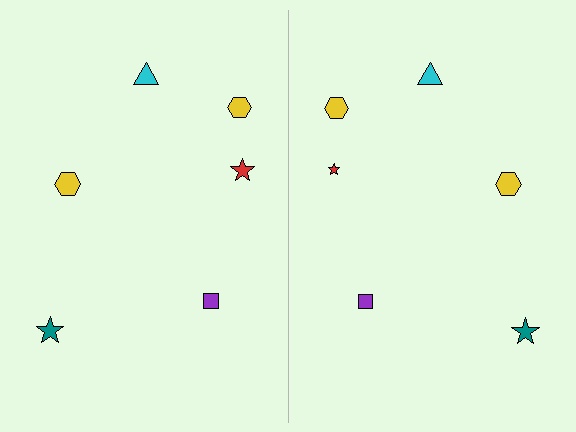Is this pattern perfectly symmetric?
No, the pattern is not perfectly symmetric. The red star on the right side has a different size than its mirror counterpart.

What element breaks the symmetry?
The red star on the right side has a different size than its mirror counterpart.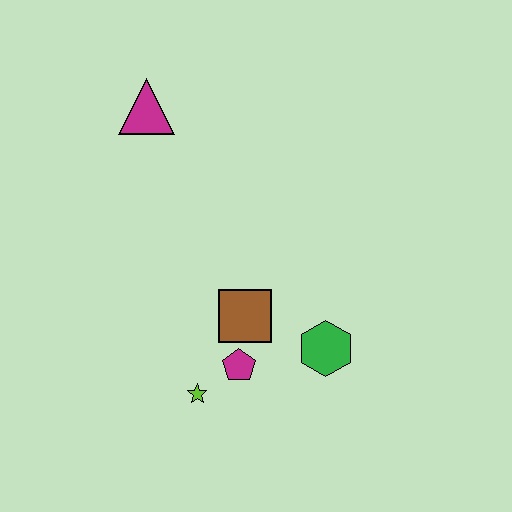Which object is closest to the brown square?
The magenta pentagon is closest to the brown square.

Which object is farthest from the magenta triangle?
The green hexagon is farthest from the magenta triangle.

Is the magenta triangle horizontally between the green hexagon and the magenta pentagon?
No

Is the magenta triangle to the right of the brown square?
No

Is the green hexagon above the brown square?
No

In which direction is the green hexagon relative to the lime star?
The green hexagon is to the right of the lime star.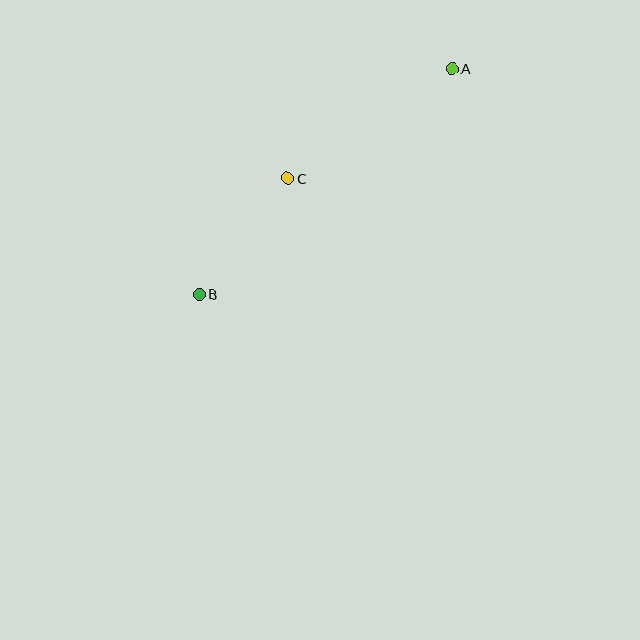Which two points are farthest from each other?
Points A and B are farthest from each other.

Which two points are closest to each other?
Points B and C are closest to each other.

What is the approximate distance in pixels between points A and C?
The distance between A and C is approximately 197 pixels.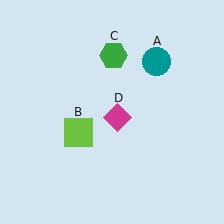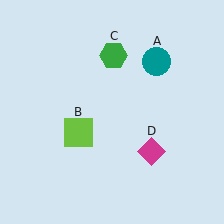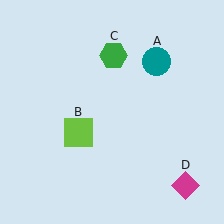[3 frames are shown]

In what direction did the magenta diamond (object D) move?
The magenta diamond (object D) moved down and to the right.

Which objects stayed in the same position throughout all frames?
Teal circle (object A) and lime square (object B) and green hexagon (object C) remained stationary.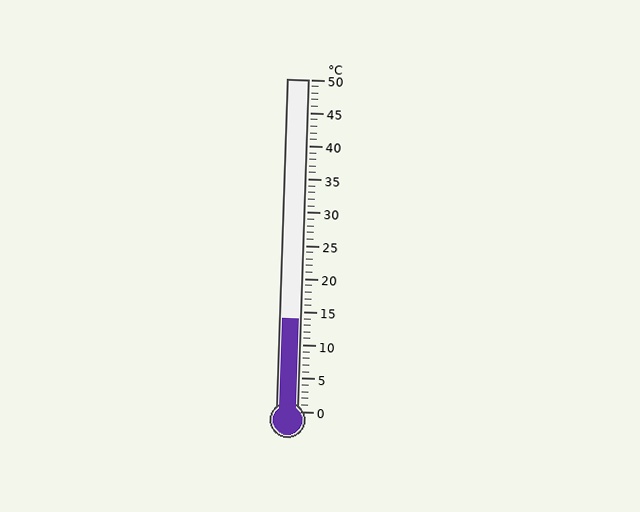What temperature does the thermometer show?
The thermometer shows approximately 14°C.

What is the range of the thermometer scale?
The thermometer scale ranges from 0°C to 50°C.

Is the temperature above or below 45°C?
The temperature is below 45°C.